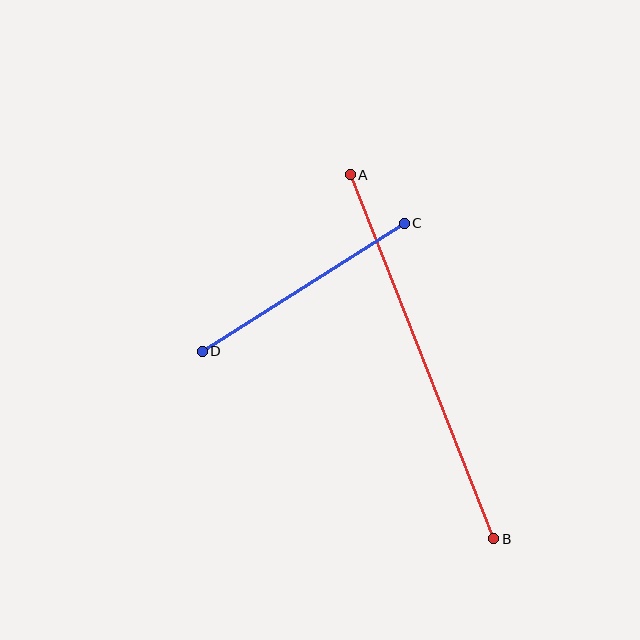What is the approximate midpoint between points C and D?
The midpoint is at approximately (303, 287) pixels.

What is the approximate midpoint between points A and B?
The midpoint is at approximately (422, 357) pixels.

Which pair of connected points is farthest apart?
Points A and B are farthest apart.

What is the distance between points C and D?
The distance is approximately 239 pixels.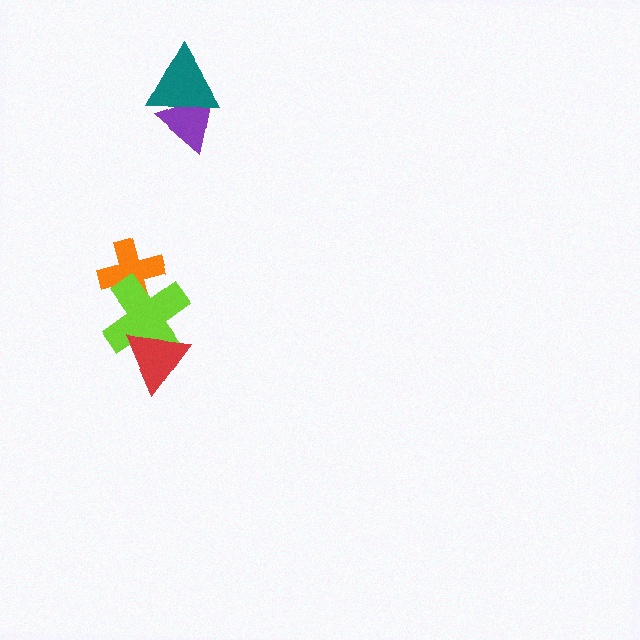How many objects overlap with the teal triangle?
1 object overlaps with the teal triangle.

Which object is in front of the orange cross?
The lime cross is in front of the orange cross.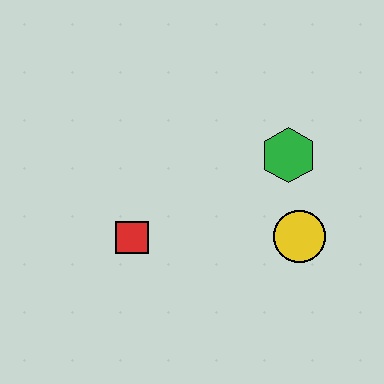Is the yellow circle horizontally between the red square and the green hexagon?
No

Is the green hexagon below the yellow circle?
No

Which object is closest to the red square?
The yellow circle is closest to the red square.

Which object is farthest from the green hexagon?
The red square is farthest from the green hexagon.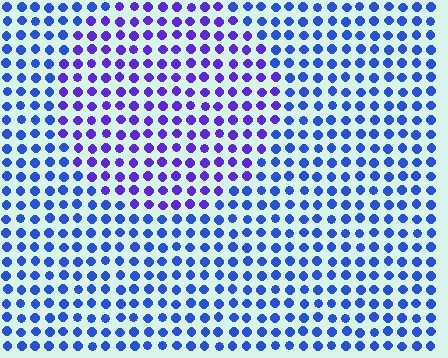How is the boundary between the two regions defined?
The boundary is defined purely by a slight shift in hue (about 34 degrees). Spacing, size, and orientation are identical on both sides.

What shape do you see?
I see a circle.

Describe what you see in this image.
The image is filled with small blue elements in a uniform arrangement. A circle-shaped region is visible where the elements are tinted to a slightly different hue, forming a subtle color boundary.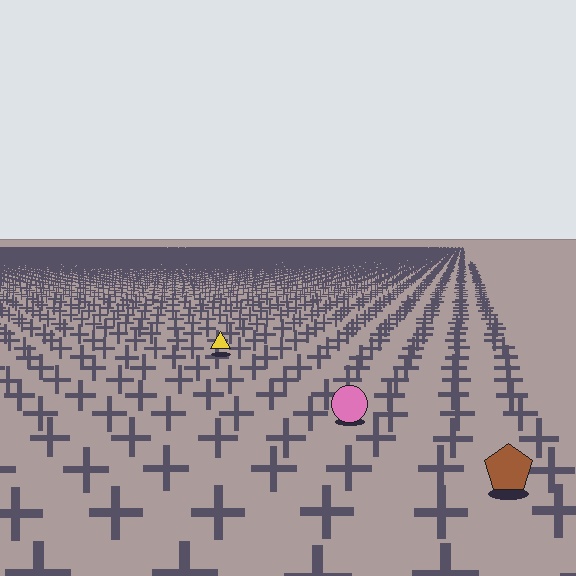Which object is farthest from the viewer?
The yellow triangle is farthest from the viewer. It appears smaller and the ground texture around it is denser.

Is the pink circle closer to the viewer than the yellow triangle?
Yes. The pink circle is closer — you can tell from the texture gradient: the ground texture is coarser near it.